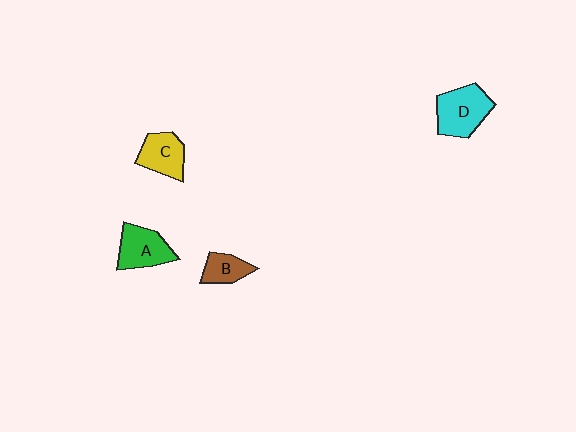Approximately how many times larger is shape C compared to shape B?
Approximately 1.5 times.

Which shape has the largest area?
Shape D (cyan).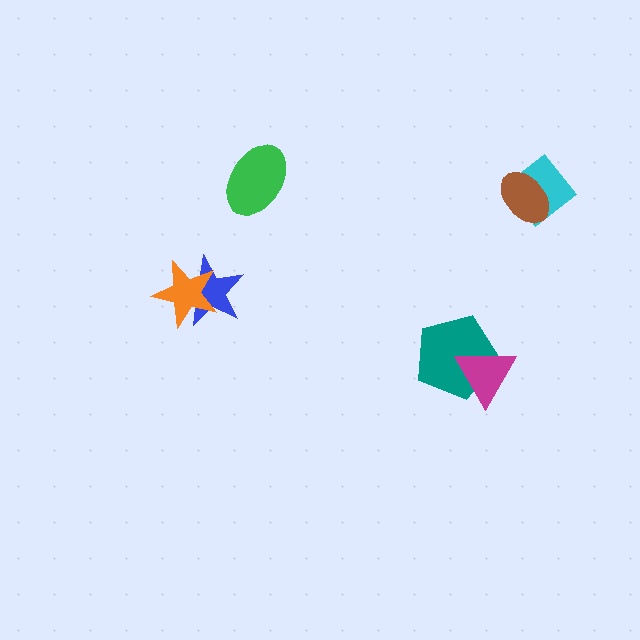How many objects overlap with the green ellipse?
0 objects overlap with the green ellipse.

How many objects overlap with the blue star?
1 object overlaps with the blue star.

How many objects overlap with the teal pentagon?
1 object overlaps with the teal pentagon.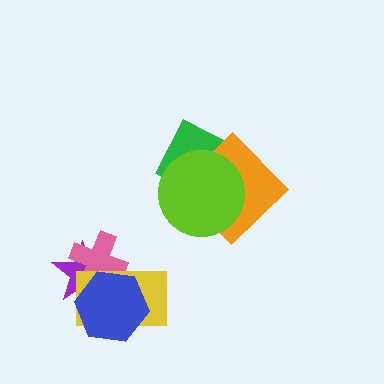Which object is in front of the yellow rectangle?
The blue hexagon is in front of the yellow rectangle.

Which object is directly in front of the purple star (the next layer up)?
The pink cross is directly in front of the purple star.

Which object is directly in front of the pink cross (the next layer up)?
The yellow rectangle is directly in front of the pink cross.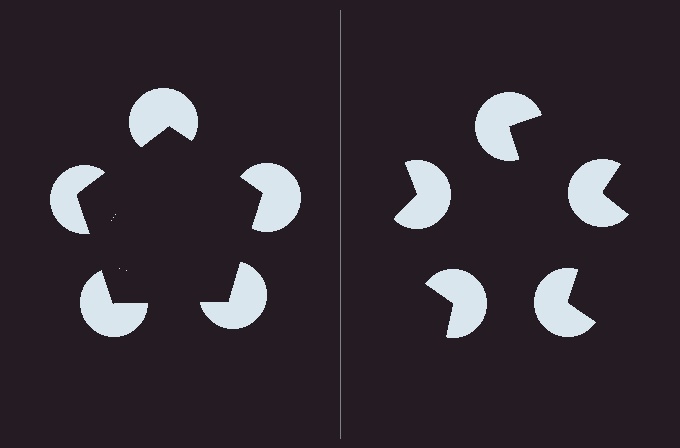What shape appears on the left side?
An illusory pentagon.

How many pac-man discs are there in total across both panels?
10 — 5 on each side.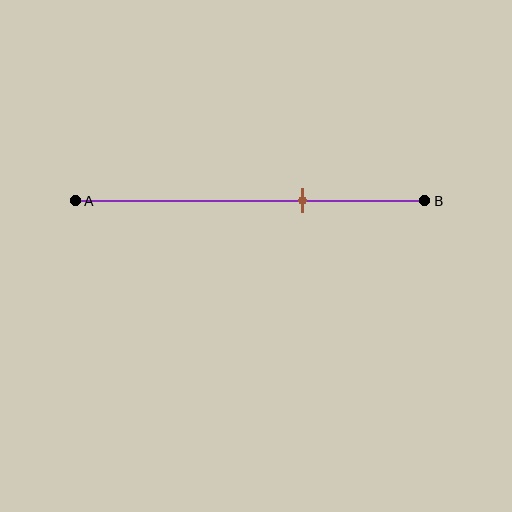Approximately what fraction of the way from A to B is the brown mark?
The brown mark is approximately 65% of the way from A to B.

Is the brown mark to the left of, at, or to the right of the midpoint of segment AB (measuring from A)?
The brown mark is to the right of the midpoint of segment AB.